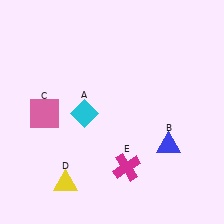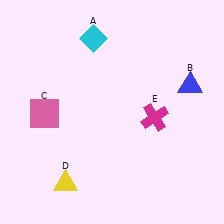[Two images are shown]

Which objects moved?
The objects that moved are: the cyan diamond (A), the blue triangle (B), the magenta cross (E).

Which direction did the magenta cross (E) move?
The magenta cross (E) moved up.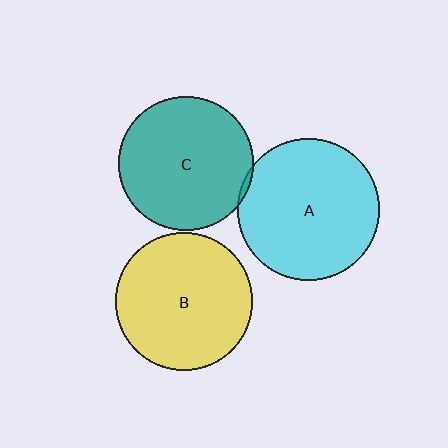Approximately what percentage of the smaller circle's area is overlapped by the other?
Approximately 5%.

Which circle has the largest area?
Circle A (cyan).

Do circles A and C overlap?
Yes.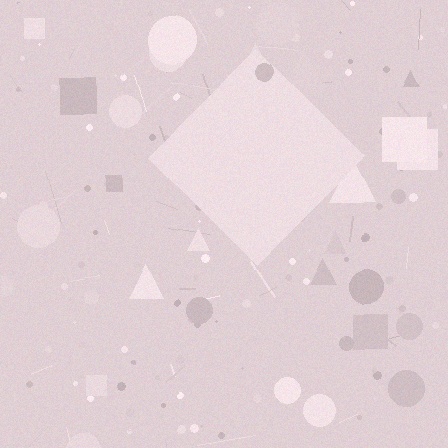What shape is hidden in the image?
A diamond is hidden in the image.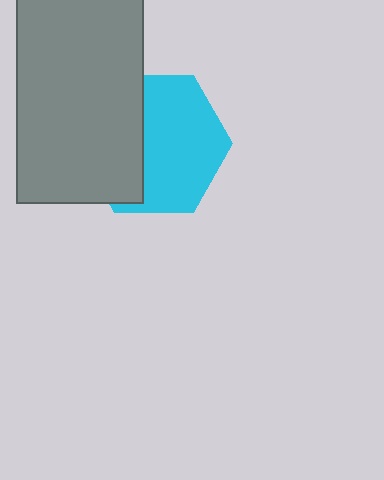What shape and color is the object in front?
The object in front is a gray rectangle.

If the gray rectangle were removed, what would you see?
You would see the complete cyan hexagon.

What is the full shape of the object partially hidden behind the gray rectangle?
The partially hidden object is a cyan hexagon.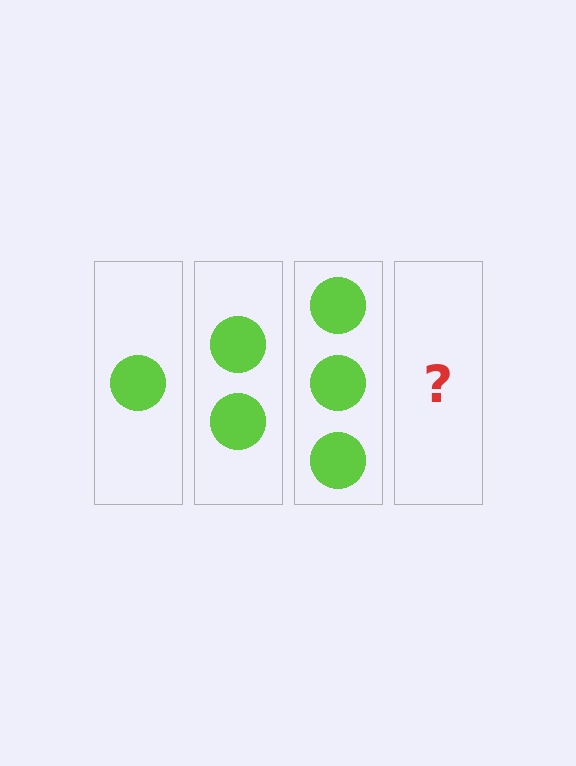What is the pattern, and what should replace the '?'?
The pattern is that each step adds one more circle. The '?' should be 4 circles.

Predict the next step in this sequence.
The next step is 4 circles.